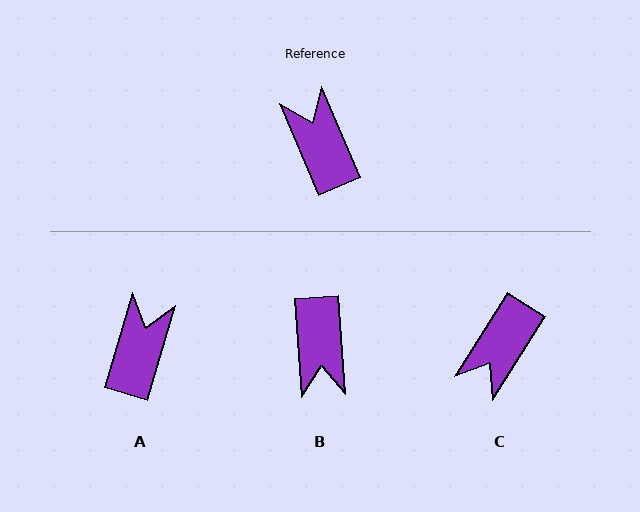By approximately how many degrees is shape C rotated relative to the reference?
Approximately 125 degrees counter-clockwise.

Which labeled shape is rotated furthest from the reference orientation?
B, about 161 degrees away.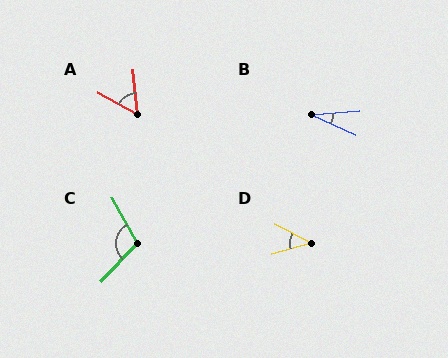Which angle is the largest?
C, at approximately 108 degrees.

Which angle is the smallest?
B, at approximately 29 degrees.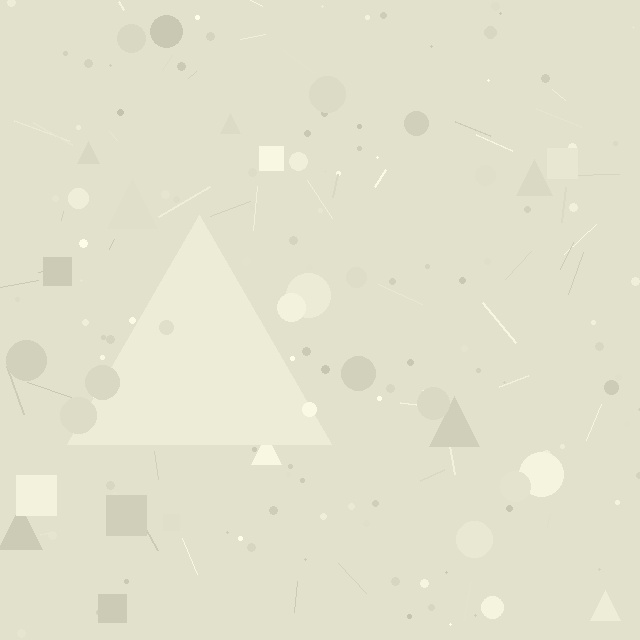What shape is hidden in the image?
A triangle is hidden in the image.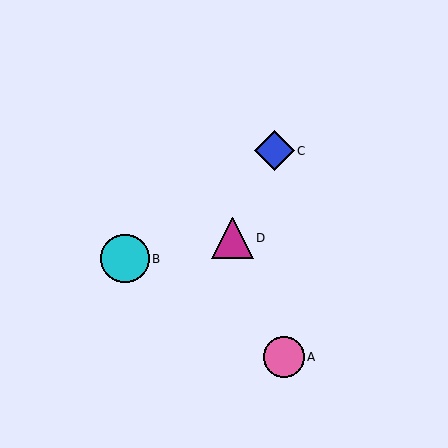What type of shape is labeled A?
Shape A is a pink circle.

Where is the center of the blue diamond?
The center of the blue diamond is at (274, 151).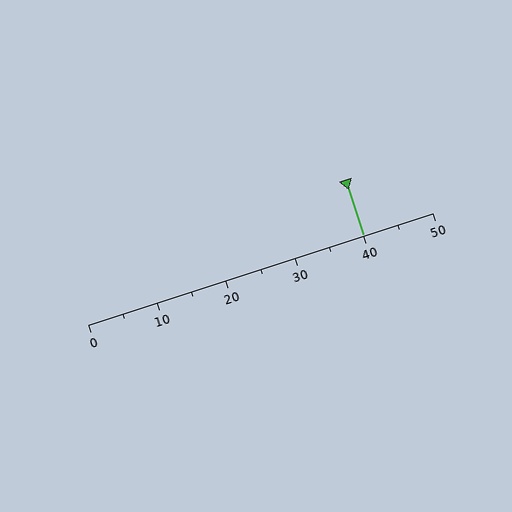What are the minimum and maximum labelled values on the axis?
The axis runs from 0 to 50.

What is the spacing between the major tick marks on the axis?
The major ticks are spaced 10 apart.